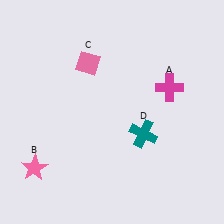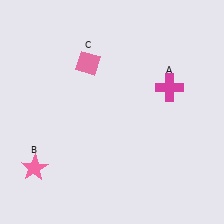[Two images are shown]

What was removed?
The teal cross (D) was removed in Image 2.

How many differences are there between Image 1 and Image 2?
There is 1 difference between the two images.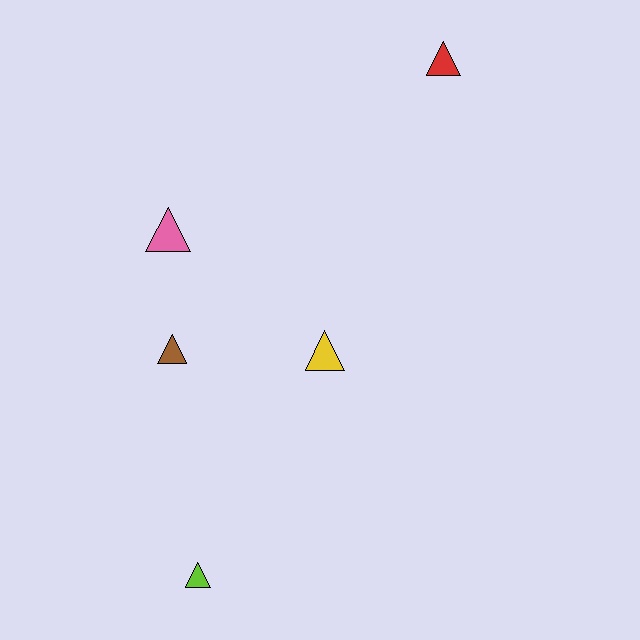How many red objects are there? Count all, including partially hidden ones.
There is 1 red object.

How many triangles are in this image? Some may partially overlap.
There are 5 triangles.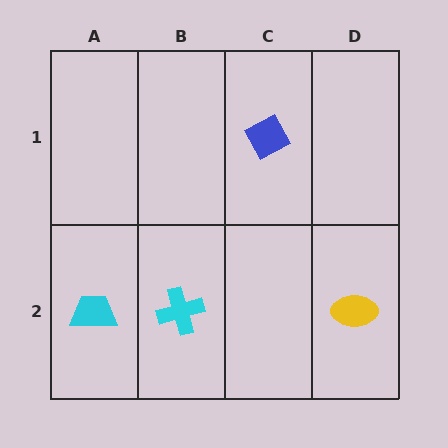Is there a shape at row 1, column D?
No, that cell is empty.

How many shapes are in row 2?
3 shapes.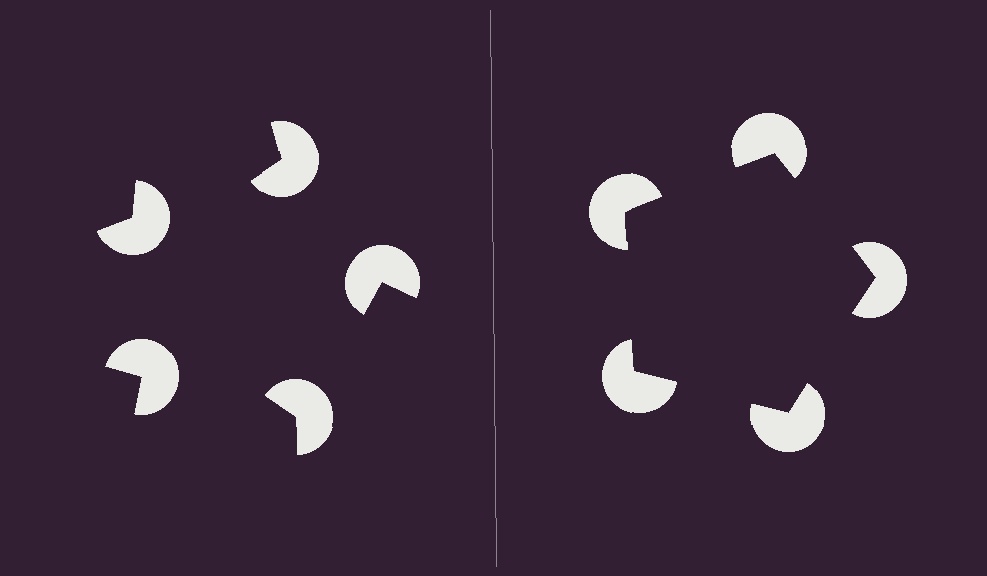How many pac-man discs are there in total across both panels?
10 — 5 on each side.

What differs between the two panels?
The pac-man discs are positioned identically on both sides; only the wedge orientations differ. On the right they align to a pentagon; on the left they are misaligned.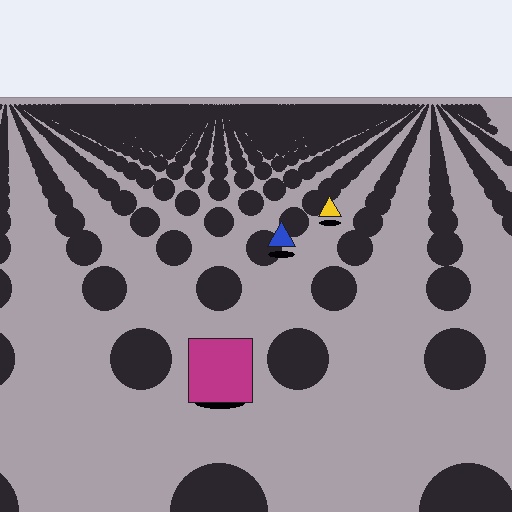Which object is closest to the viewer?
The magenta square is closest. The texture marks near it are larger and more spread out.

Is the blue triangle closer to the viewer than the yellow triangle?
Yes. The blue triangle is closer — you can tell from the texture gradient: the ground texture is coarser near it.